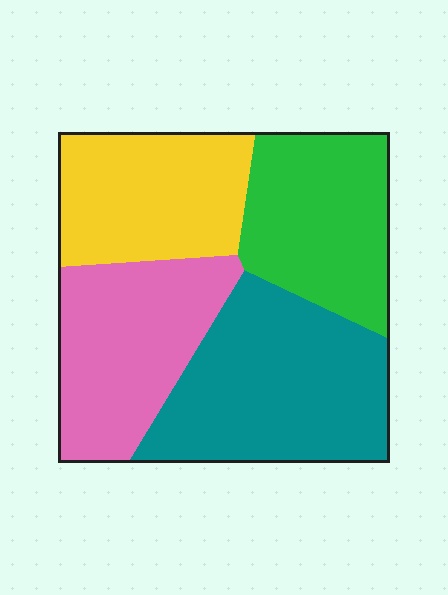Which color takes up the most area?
Teal, at roughly 30%.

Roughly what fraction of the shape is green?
Green takes up between a sixth and a third of the shape.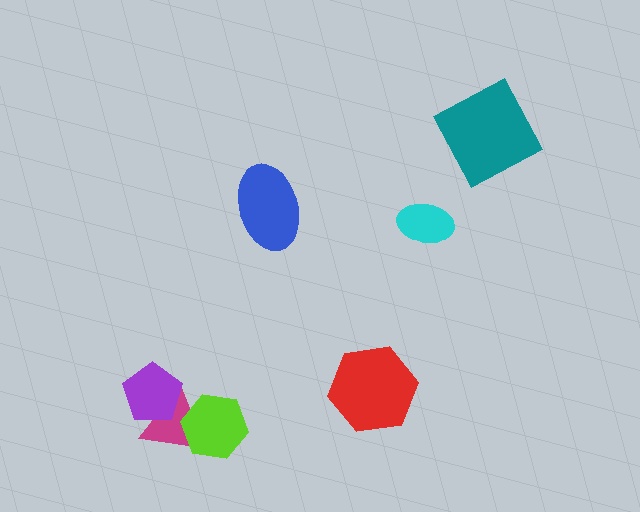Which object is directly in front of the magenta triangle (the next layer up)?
The purple pentagon is directly in front of the magenta triangle.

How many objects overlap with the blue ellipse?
0 objects overlap with the blue ellipse.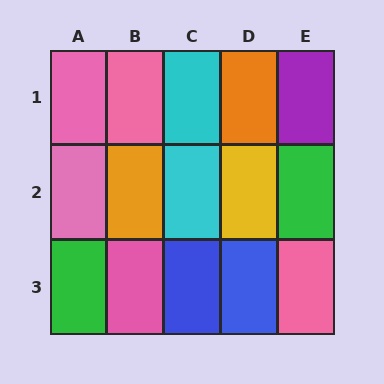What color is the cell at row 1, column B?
Pink.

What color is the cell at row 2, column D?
Yellow.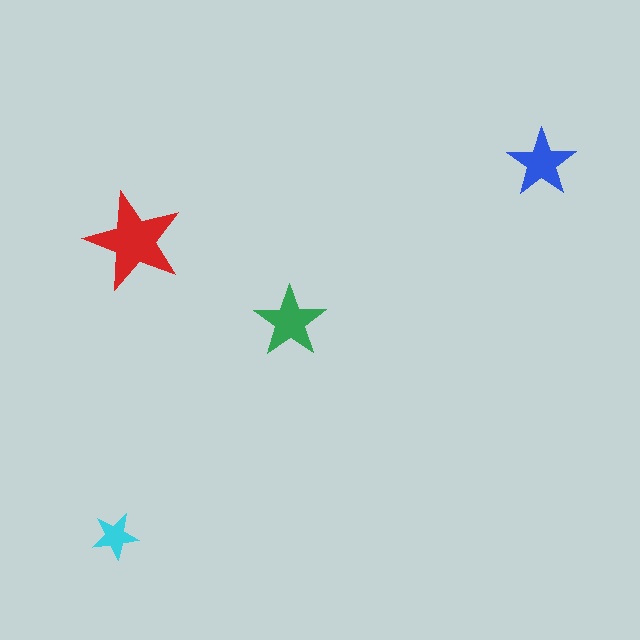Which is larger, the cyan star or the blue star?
The blue one.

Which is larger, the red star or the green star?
The red one.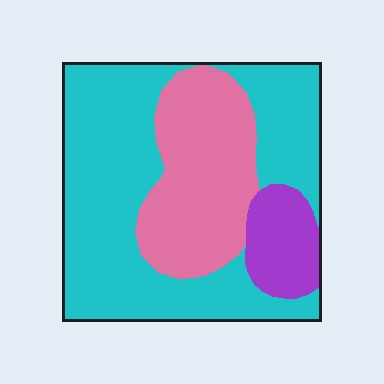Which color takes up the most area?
Cyan, at roughly 60%.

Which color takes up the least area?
Purple, at roughly 10%.